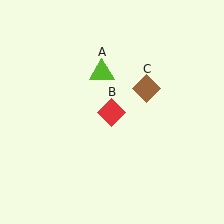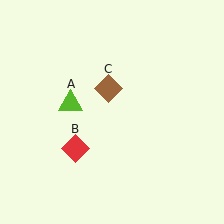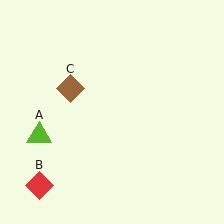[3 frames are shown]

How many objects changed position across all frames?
3 objects changed position: lime triangle (object A), red diamond (object B), brown diamond (object C).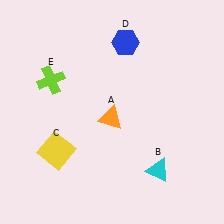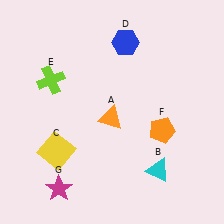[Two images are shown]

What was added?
An orange pentagon (F), a magenta star (G) were added in Image 2.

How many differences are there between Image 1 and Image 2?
There are 2 differences between the two images.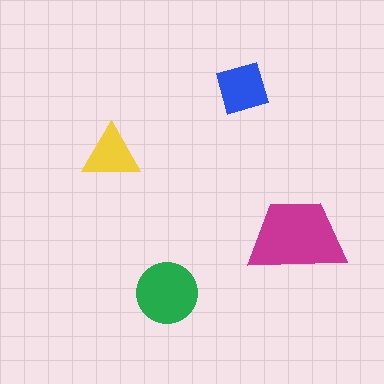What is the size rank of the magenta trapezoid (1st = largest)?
1st.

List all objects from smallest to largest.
The yellow triangle, the blue square, the green circle, the magenta trapezoid.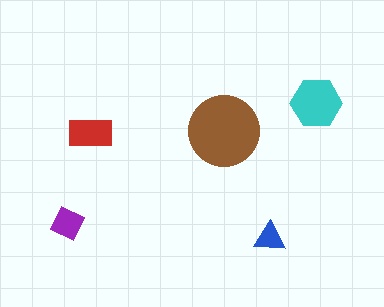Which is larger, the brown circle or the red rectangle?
The brown circle.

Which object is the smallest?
The blue triangle.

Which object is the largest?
The brown circle.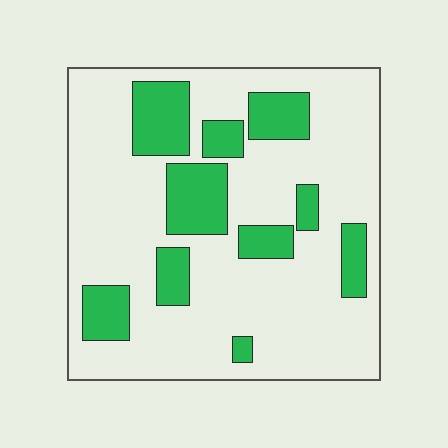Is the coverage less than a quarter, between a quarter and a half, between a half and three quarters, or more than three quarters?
Less than a quarter.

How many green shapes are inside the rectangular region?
10.